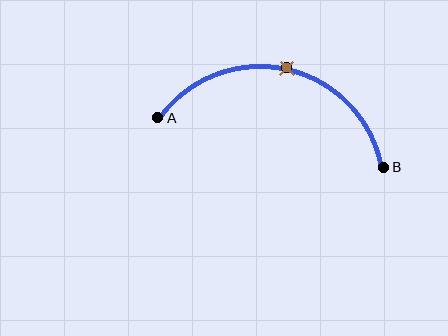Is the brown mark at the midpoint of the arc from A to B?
Yes. The brown mark lies on the arc at equal arc-length from both A and B — it is the arc midpoint.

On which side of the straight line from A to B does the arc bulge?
The arc bulges above the straight line connecting A and B.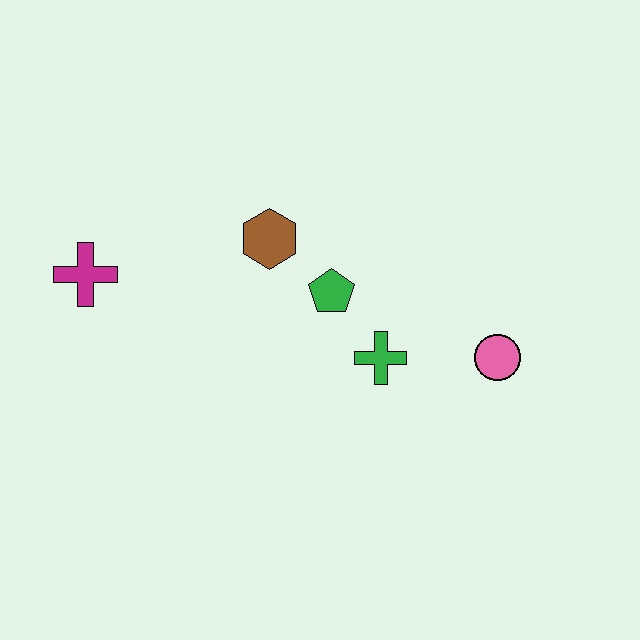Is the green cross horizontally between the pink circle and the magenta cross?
Yes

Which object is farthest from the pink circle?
The magenta cross is farthest from the pink circle.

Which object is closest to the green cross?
The green pentagon is closest to the green cross.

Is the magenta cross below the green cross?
No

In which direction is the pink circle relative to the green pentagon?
The pink circle is to the right of the green pentagon.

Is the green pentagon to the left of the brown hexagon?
No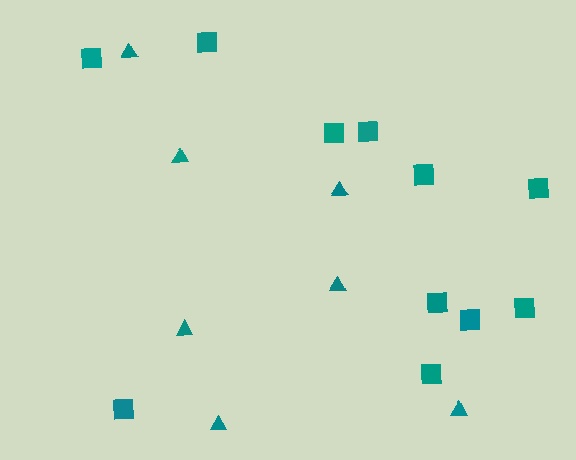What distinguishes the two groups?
There are 2 groups: one group of squares (11) and one group of triangles (7).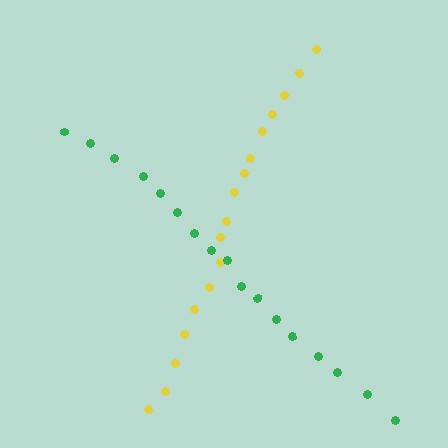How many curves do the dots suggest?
There are 2 distinct paths.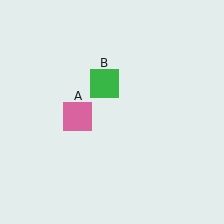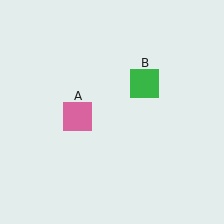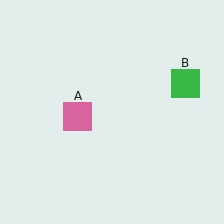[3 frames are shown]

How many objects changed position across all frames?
1 object changed position: green square (object B).